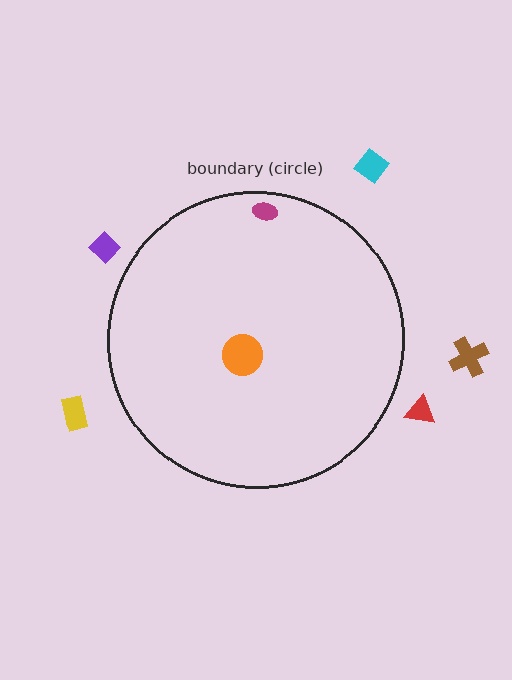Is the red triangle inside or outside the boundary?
Outside.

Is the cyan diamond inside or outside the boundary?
Outside.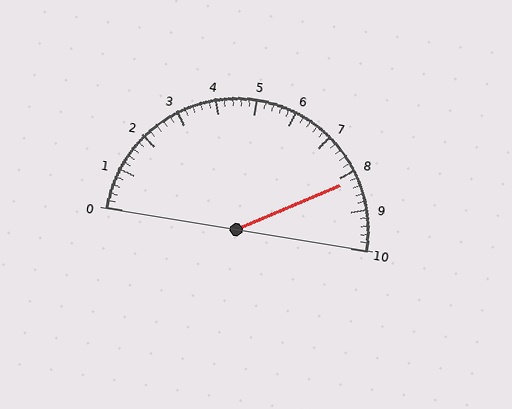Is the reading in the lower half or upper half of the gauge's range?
The reading is in the upper half of the range (0 to 10).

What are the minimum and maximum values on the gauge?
The gauge ranges from 0 to 10.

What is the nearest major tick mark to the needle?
The nearest major tick mark is 8.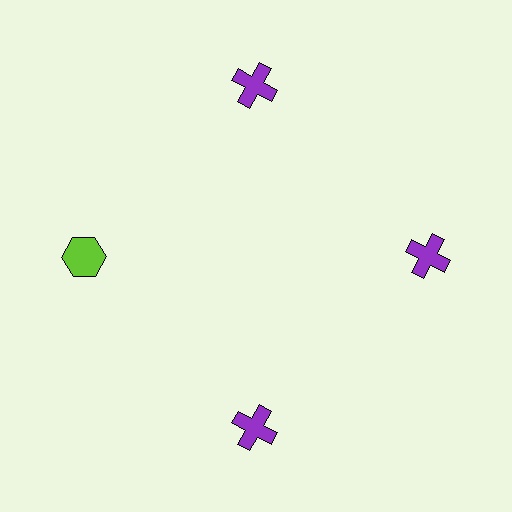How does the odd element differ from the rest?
It differs in both color (lime instead of purple) and shape (hexagon instead of cross).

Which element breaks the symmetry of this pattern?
The lime hexagon at roughly the 9 o'clock position breaks the symmetry. All other shapes are purple crosses.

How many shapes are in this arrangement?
There are 4 shapes arranged in a ring pattern.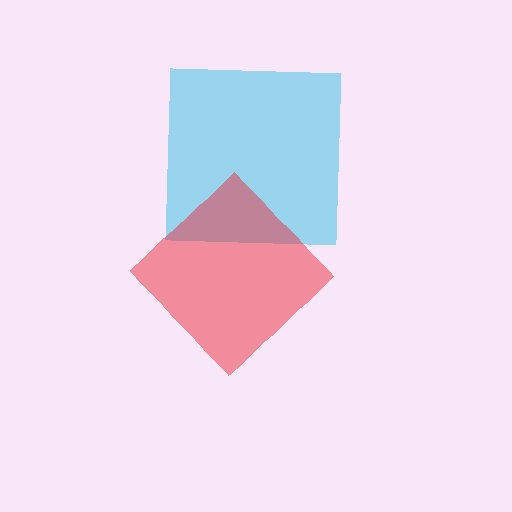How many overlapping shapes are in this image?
There are 2 overlapping shapes in the image.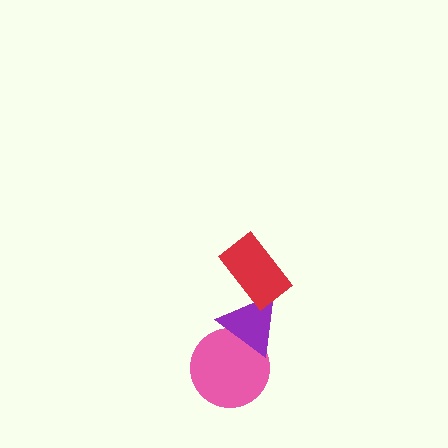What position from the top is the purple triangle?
The purple triangle is 2nd from the top.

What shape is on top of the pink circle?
The purple triangle is on top of the pink circle.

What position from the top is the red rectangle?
The red rectangle is 1st from the top.